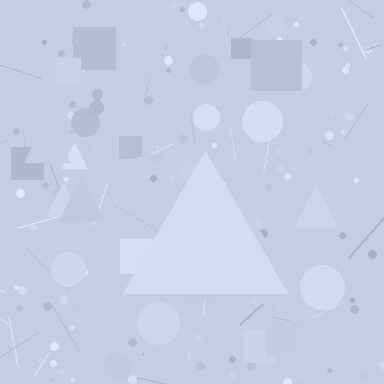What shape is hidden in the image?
A triangle is hidden in the image.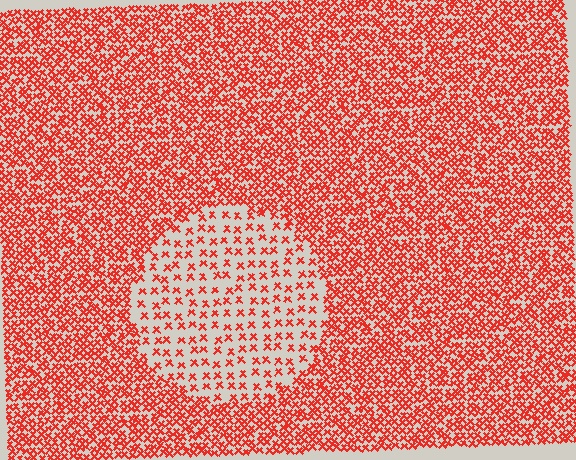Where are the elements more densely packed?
The elements are more densely packed outside the circle boundary.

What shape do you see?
I see a circle.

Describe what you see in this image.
The image contains small red elements arranged at two different densities. A circle-shaped region is visible where the elements are less densely packed than the surrounding area.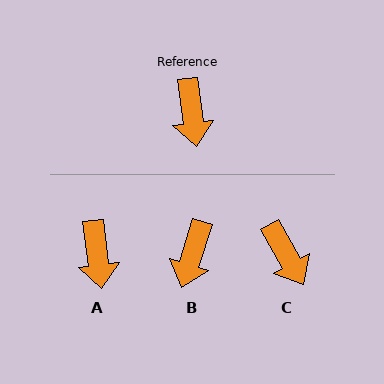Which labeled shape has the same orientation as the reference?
A.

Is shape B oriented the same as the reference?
No, it is off by about 24 degrees.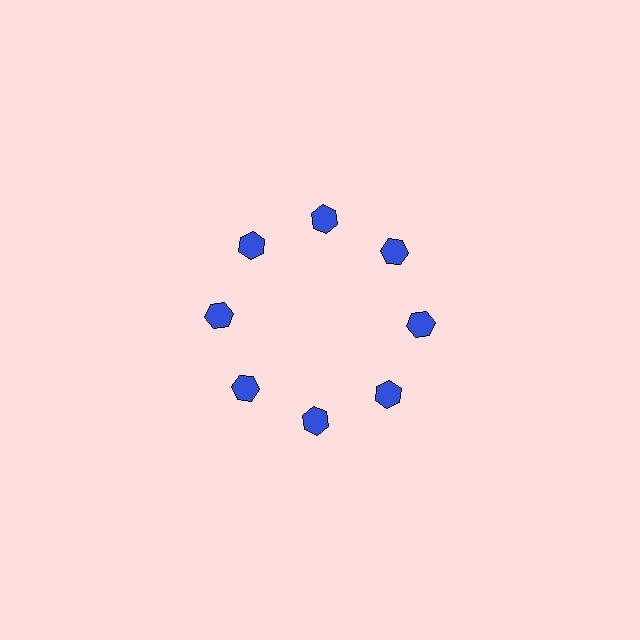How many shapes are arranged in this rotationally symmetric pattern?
There are 8 shapes, arranged in 8 groups of 1.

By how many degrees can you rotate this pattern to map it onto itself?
The pattern maps onto itself every 45 degrees of rotation.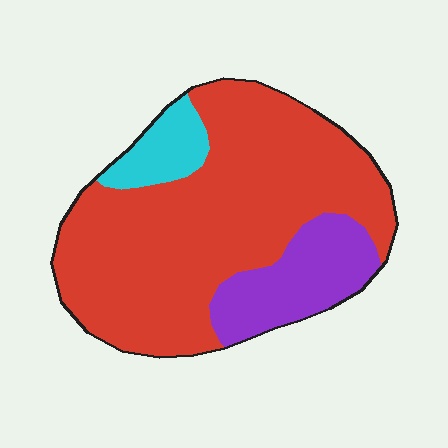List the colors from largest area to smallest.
From largest to smallest: red, purple, cyan.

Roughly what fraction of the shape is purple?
Purple covers about 20% of the shape.